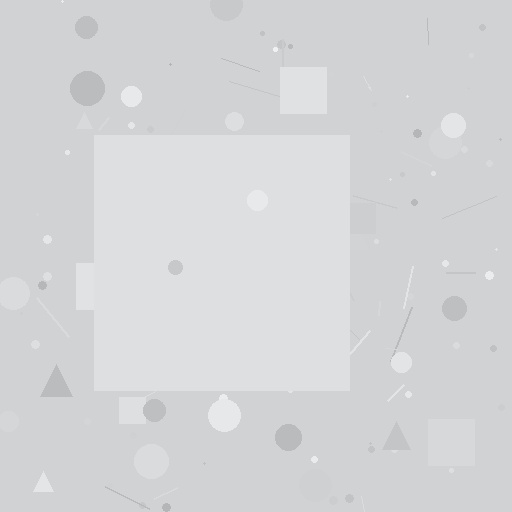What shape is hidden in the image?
A square is hidden in the image.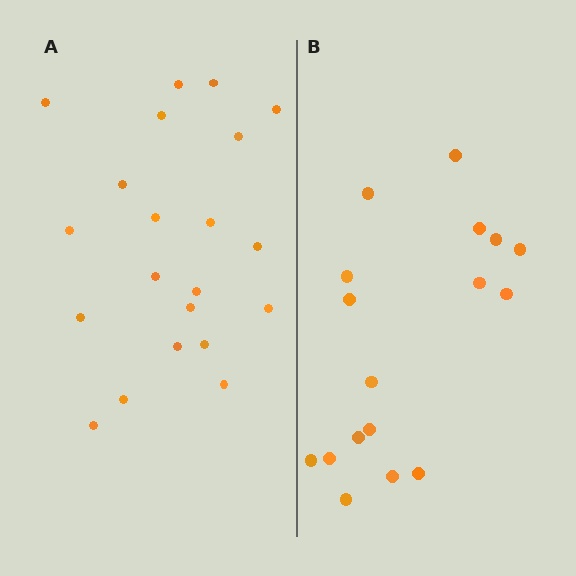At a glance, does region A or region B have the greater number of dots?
Region A (the left region) has more dots.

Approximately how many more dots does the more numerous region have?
Region A has about 4 more dots than region B.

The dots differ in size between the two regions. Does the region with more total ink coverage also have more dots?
No. Region B has more total ink coverage because its dots are larger, but region A actually contains more individual dots. Total area can be misleading — the number of items is what matters here.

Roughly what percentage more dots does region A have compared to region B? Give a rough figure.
About 25% more.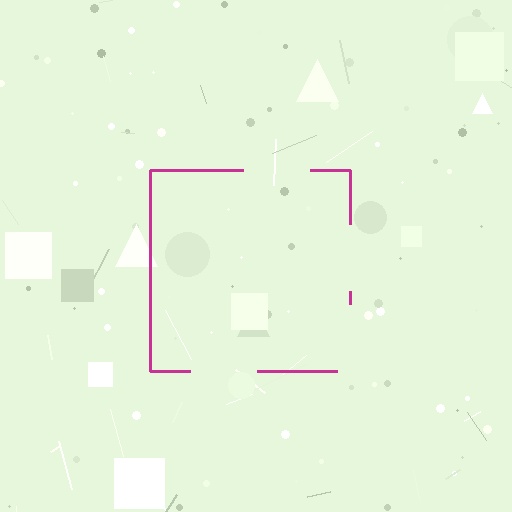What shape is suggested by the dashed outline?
The dashed outline suggests a square.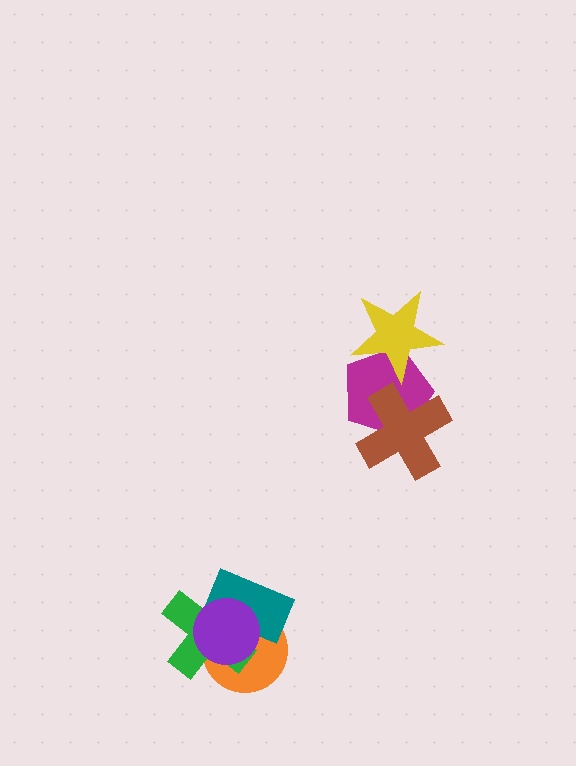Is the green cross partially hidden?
Yes, it is partially covered by another shape.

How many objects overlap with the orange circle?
3 objects overlap with the orange circle.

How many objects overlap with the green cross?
3 objects overlap with the green cross.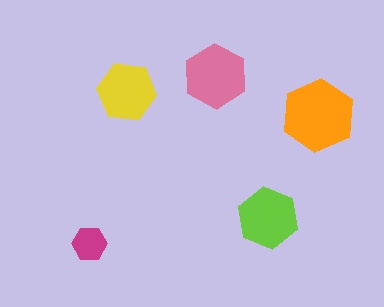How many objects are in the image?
There are 5 objects in the image.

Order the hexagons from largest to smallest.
the orange one, the pink one, the lime one, the yellow one, the magenta one.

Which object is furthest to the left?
The magenta hexagon is leftmost.